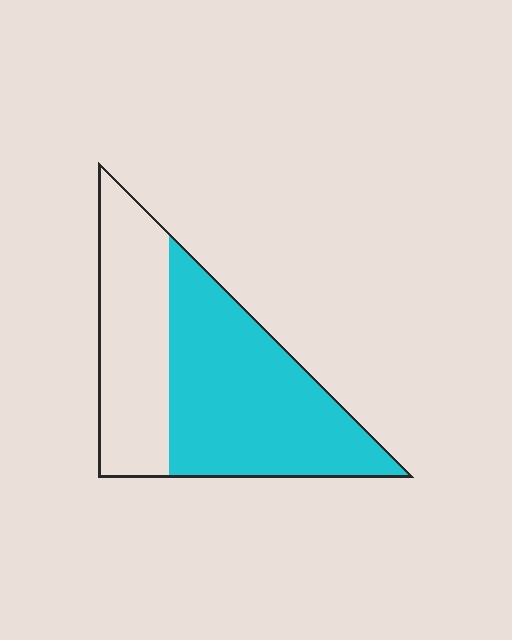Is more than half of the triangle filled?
Yes.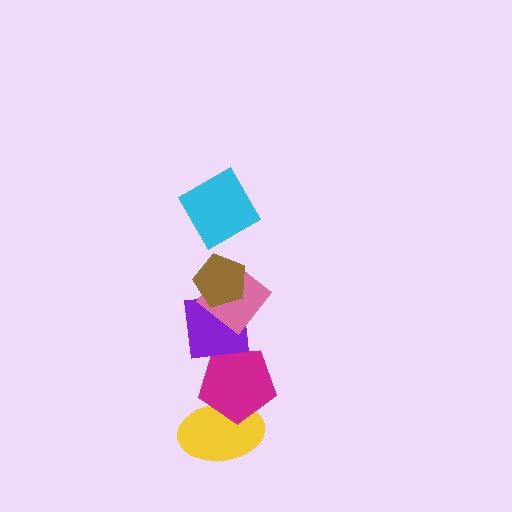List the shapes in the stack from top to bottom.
From top to bottom: the cyan diamond, the brown pentagon, the pink diamond, the purple square, the magenta pentagon, the yellow ellipse.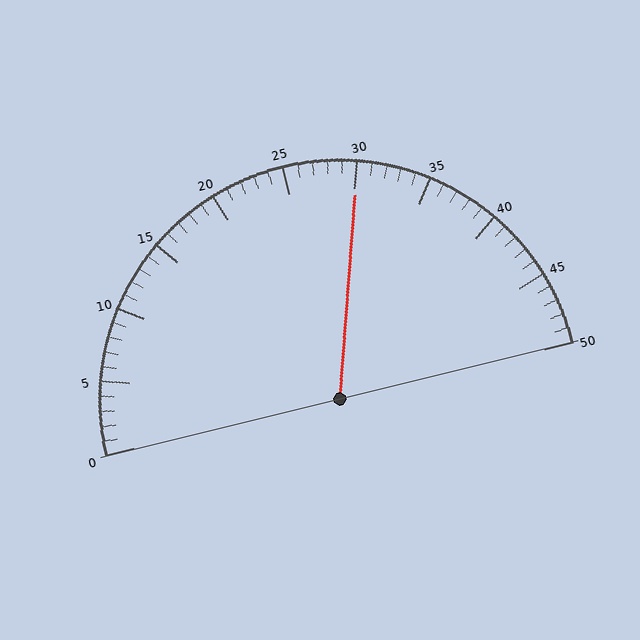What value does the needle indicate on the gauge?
The needle indicates approximately 30.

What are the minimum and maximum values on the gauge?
The gauge ranges from 0 to 50.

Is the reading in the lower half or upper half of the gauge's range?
The reading is in the upper half of the range (0 to 50).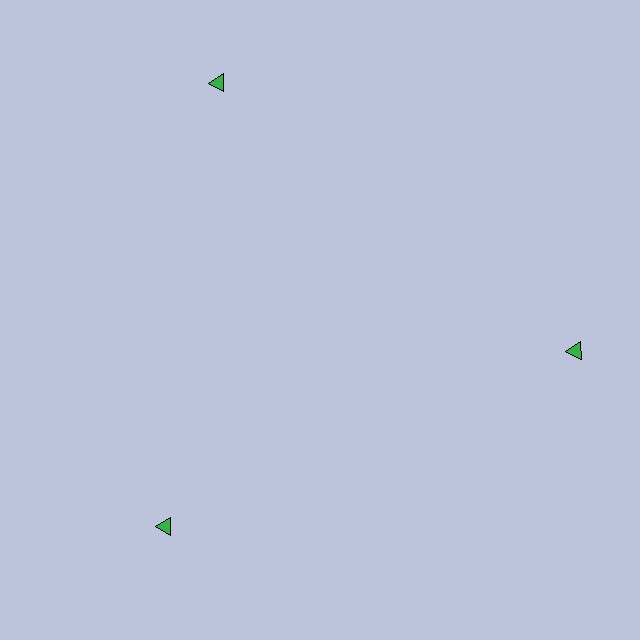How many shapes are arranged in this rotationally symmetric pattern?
There are 3 shapes, arranged in 3 groups of 1.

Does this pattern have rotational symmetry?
Yes, this pattern has 3-fold rotational symmetry. It looks the same after rotating 120 degrees around the center.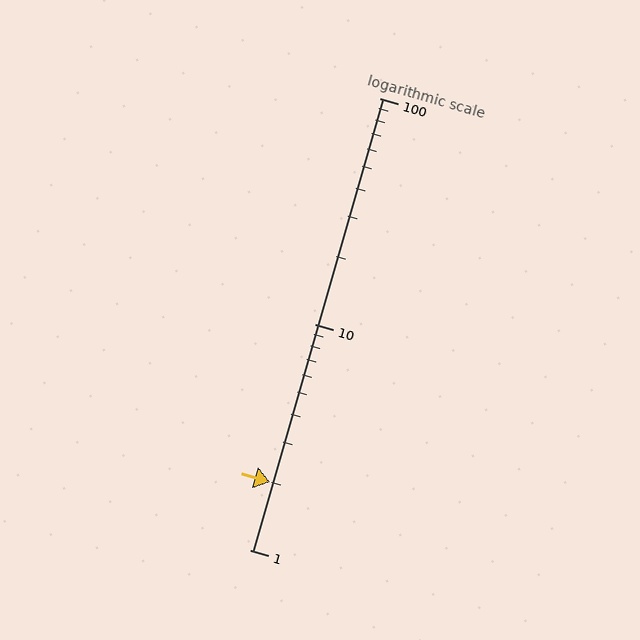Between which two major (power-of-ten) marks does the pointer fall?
The pointer is between 1 and 10.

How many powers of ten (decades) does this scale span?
The scale spans 2 decades, from 1 to 100.